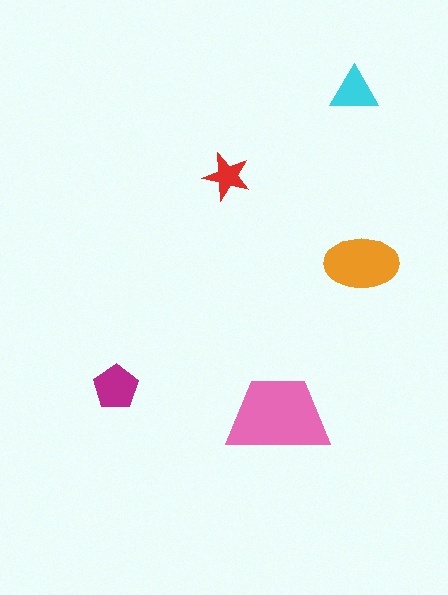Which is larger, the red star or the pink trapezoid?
The pink trapezoid.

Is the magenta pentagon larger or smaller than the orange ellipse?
Smaller.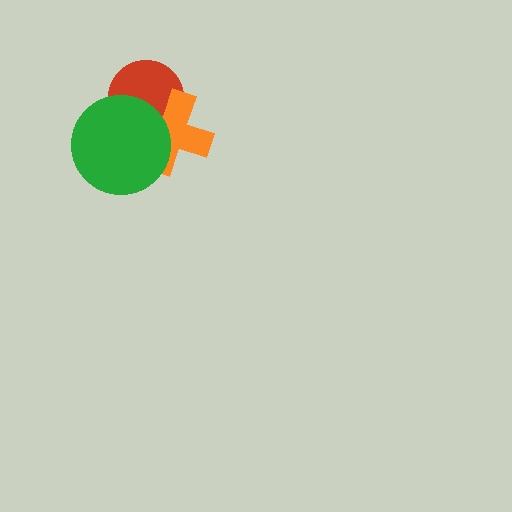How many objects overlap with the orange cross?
2 objects overlap with the orange cross.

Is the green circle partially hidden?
No, no other shape covers it.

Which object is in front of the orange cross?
The green circle is in front of the orange cross.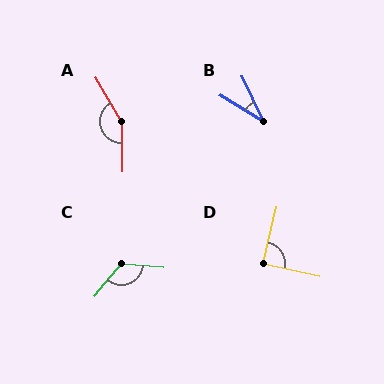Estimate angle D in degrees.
Approximately 88 degrees.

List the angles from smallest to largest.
B (33°), D (88°), C (126°), A (151°).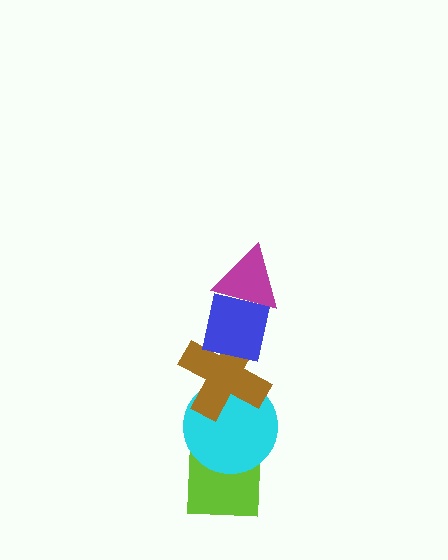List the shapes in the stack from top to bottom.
From top to bottom: the magenta triangle, the blue square, the brown cross, the cyan circle, the lime square.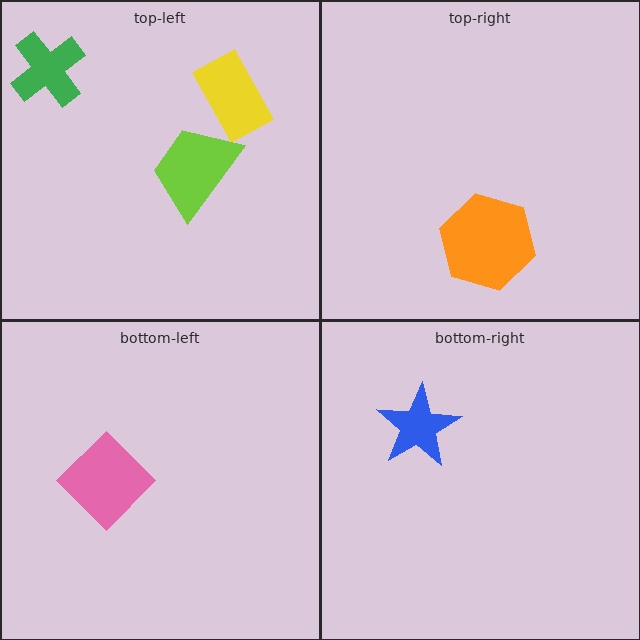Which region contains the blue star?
The bottom-right region.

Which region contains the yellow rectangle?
The top-left region.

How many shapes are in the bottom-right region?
1.